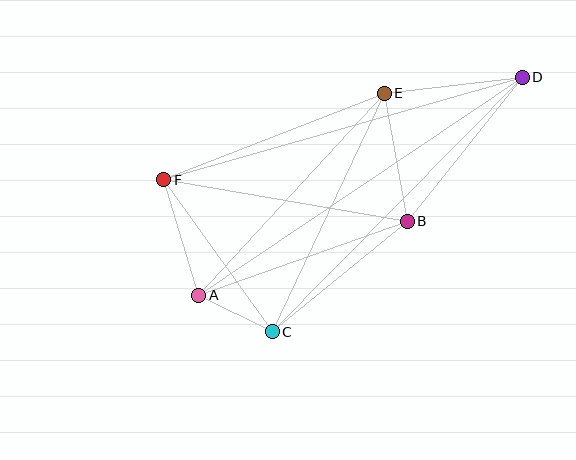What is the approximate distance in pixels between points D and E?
The distance between D and E is approximately 139 pixels.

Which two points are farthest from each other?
Points A and D are farthest from each other.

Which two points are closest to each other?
Points A and C are closest to each other.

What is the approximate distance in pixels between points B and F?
The distance between B and F is approximately 247 pixels.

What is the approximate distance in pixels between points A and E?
The distance between A and E is approximately 274 pixels.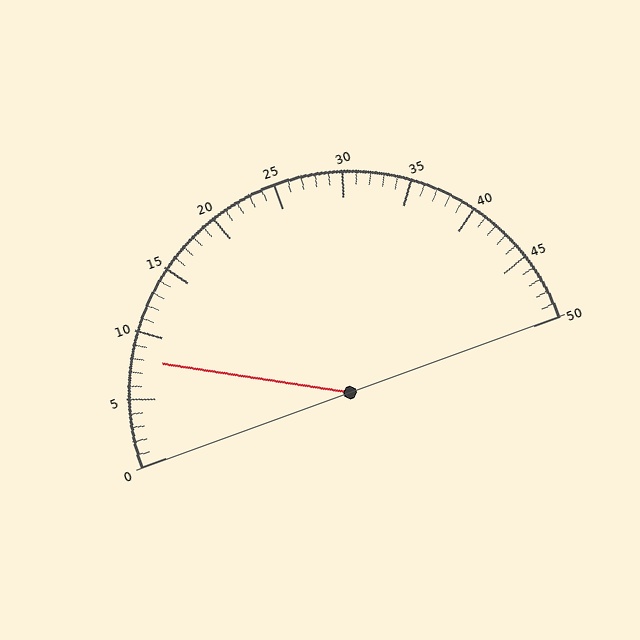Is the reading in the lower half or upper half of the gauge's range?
The reading is in the lower half of the range (0 to 50).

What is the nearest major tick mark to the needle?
The nearest major tick mark is 10.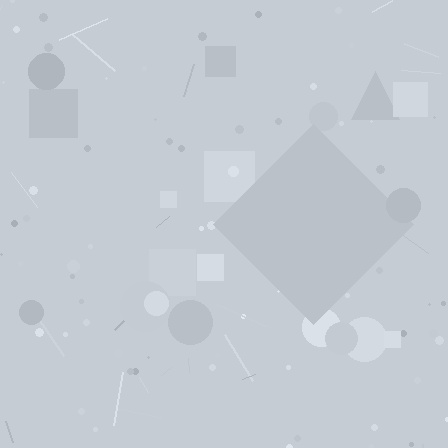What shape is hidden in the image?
A diamond is hidden in the image.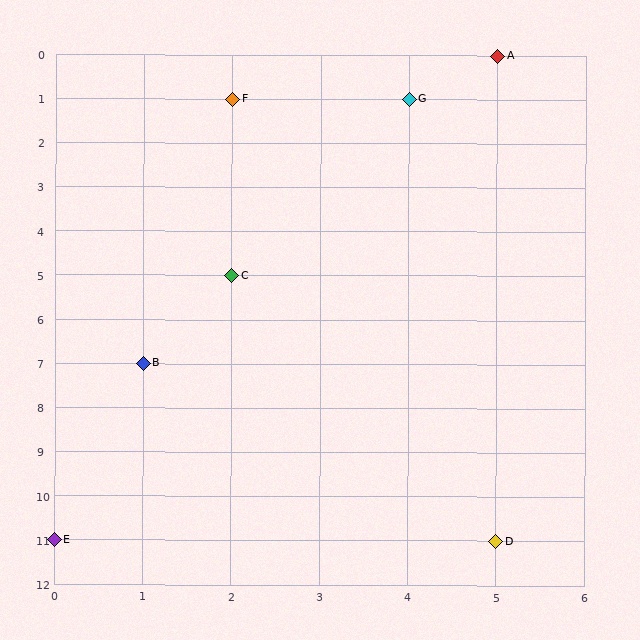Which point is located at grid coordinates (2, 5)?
Point C is at (2, 5).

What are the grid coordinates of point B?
Point B is at grid coordinates (1, 7).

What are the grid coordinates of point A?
Point A is at grid coordinates (5, 0).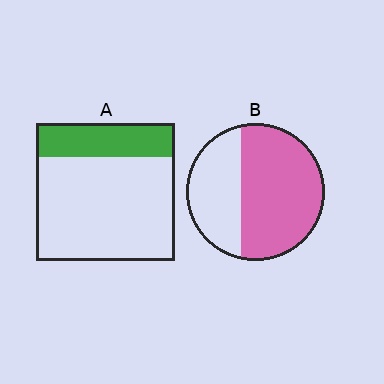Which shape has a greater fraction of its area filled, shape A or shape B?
Shape B.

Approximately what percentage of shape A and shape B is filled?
A is approximately 25% and B is approximately 65%.